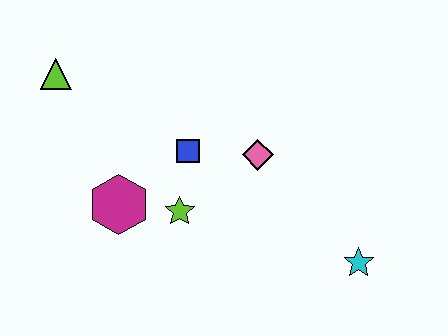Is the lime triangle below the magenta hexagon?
No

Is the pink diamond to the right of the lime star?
Yes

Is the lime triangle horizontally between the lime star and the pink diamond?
No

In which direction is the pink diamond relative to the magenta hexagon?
The pink diamond is to the right of the magenta hexagon.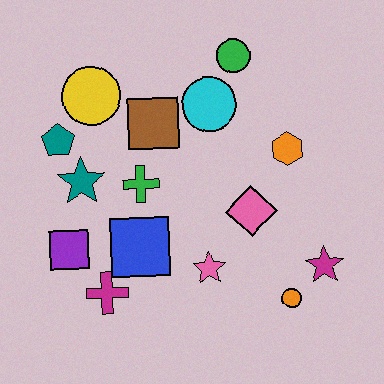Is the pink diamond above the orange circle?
Yes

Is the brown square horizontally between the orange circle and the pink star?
No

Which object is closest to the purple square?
The magenta cross is closest to the purple square.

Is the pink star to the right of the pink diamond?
No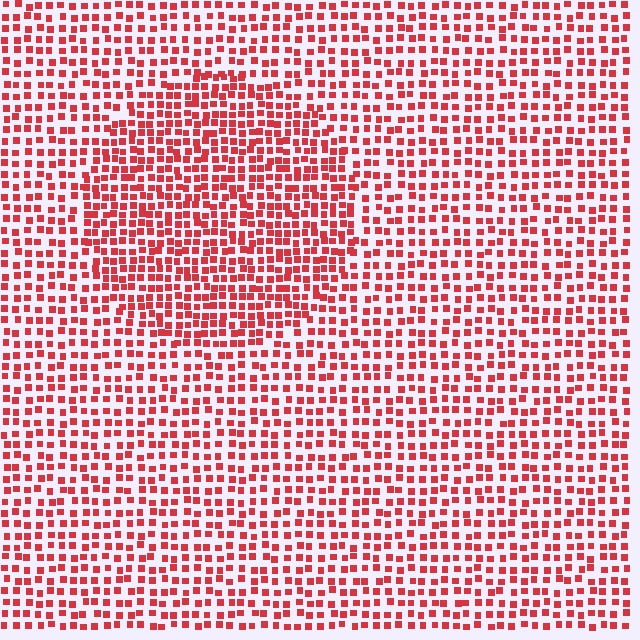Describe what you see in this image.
The image contains small red elements arranged at two different densities. A circle-shaped region is visible where the elements are more densely packed than the surrounding area.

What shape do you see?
I see a circle.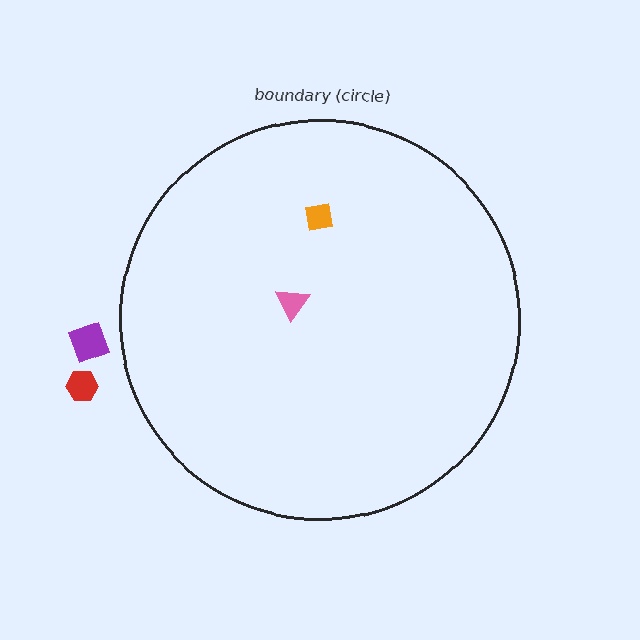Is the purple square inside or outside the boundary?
Outside.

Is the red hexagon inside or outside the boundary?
Outside.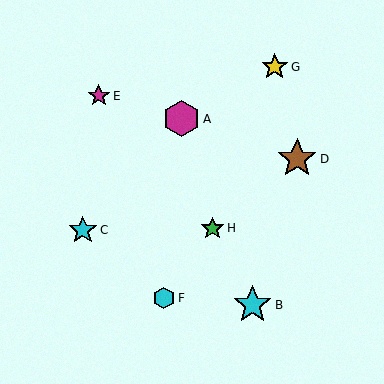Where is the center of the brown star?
The center of the brown star is at (297, 159).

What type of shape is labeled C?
Shape C is a cyan star.